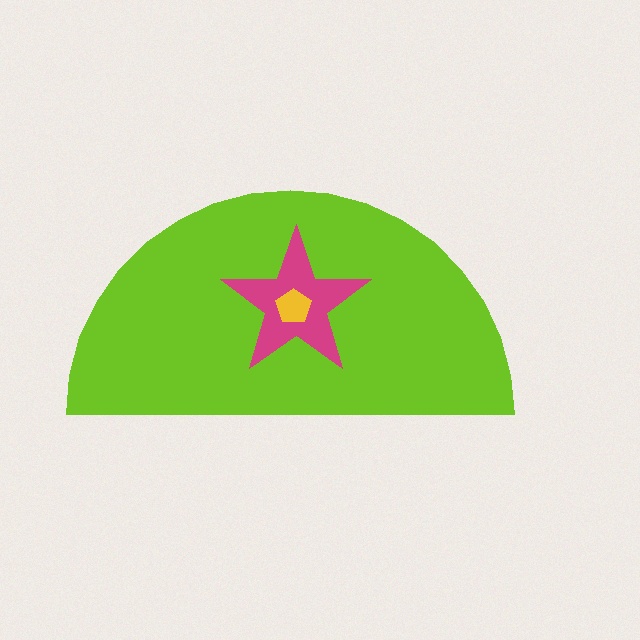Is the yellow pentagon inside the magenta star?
Yes.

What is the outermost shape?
The lime semicircle.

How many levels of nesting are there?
3.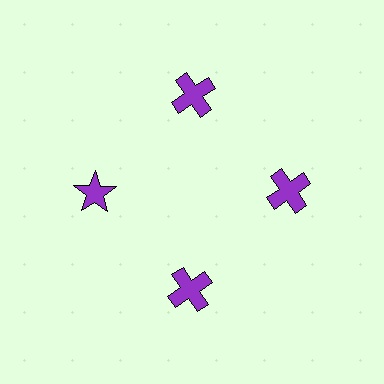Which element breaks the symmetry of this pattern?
The purple star at roughly the 9 o'clock position breaks the symmetry. All other shapes are purple crosses.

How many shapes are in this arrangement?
There are 4 shapes arranged in a ring pattern.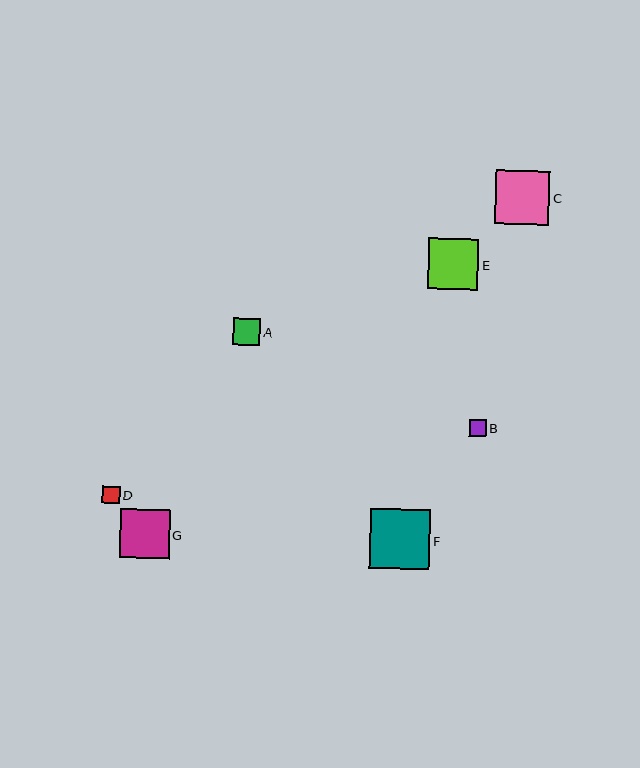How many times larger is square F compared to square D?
Square F is approximately 3.5 times the size of square D.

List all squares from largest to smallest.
From largest to smallest: F, C, E, G, A, D, B.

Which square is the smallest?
Square B is the smallest with a size of approximately 16 pixels.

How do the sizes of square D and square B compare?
Square D and square B are approximately the same size.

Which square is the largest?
Square F is the largest with a size of approximately 60 pixels.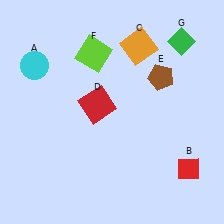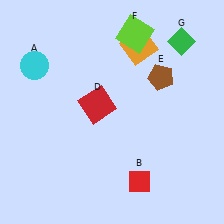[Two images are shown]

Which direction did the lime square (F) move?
The lime square (F) moved right.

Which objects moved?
The objects that moved are: the red diamond (B), the lime square (F).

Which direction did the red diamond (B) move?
The red diamond (B) moved left.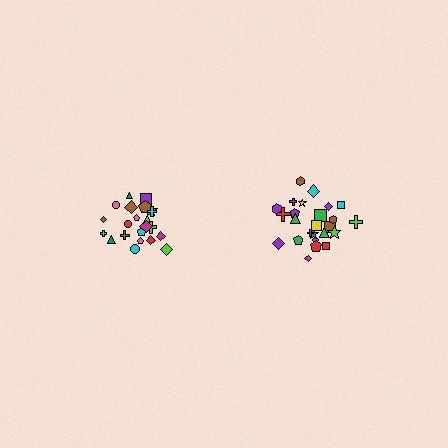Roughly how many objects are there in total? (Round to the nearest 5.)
Roughly 45 objects in total.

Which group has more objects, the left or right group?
The right group.